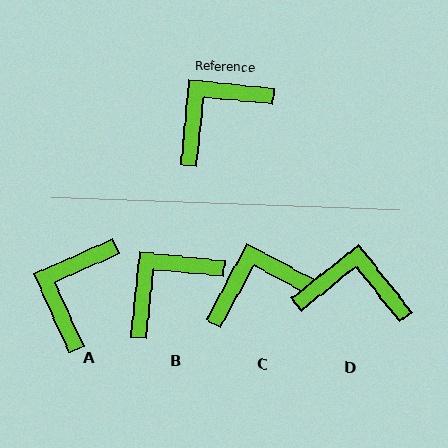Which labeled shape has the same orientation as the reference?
B.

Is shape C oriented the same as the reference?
No, it is off by about 22 degrees.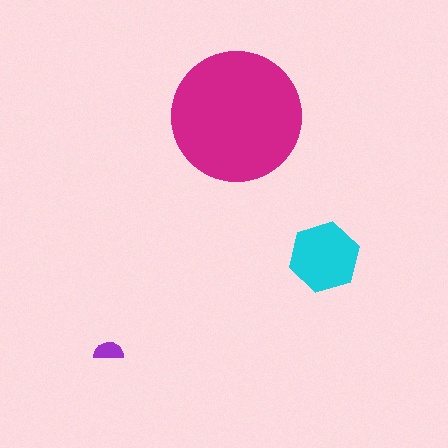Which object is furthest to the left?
The purple semicircle is leftmost.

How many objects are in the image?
There are 3 objects in the image.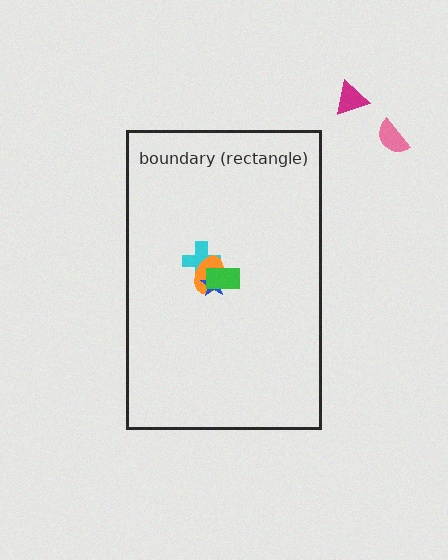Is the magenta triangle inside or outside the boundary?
Outside.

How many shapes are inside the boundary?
4 inside, 2 outside.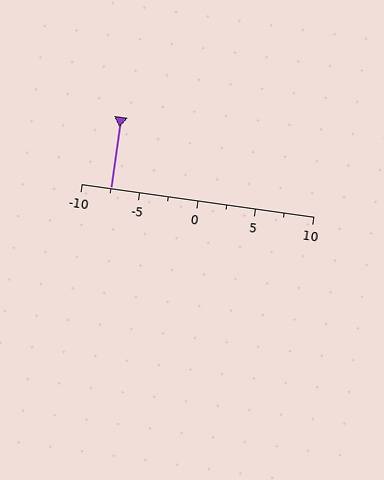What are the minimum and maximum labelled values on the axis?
The axis runs from -10 to 10.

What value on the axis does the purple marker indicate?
The marker indicates approximately -7.5.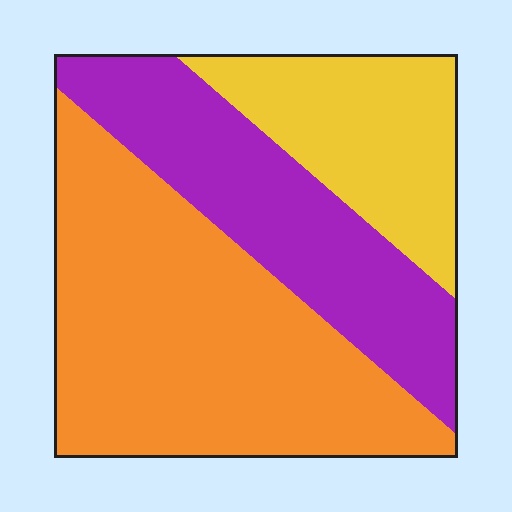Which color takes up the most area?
Orange, at roughly 50%.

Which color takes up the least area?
Yellow, at roughly 20%.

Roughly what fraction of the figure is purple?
Purple covers 30% of the figure.